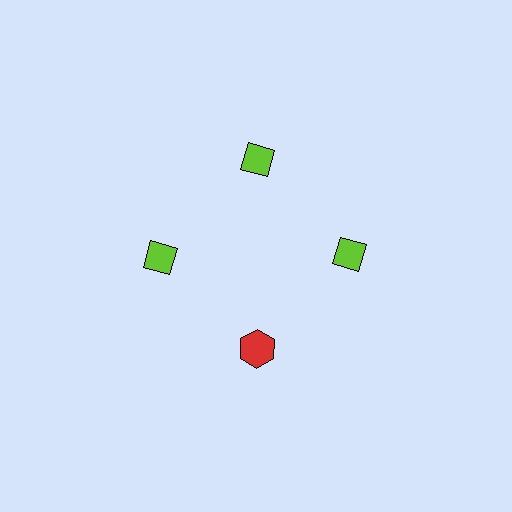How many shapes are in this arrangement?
There are 4 shapes arranged in a ring pattern.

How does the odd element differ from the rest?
It differs in both color (red instead of lime) and shape (hexagon instead of diamond).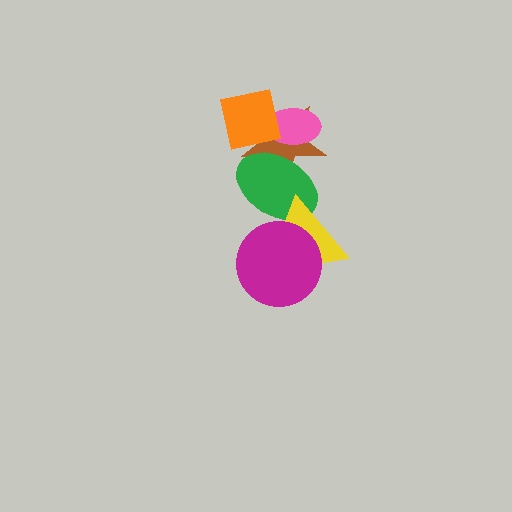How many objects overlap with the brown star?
3 objects overlap with the brown star.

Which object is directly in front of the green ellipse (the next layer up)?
The yellow triangle is directly in front of the green ellipse.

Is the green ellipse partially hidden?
Yes, it is partially covered by another shape.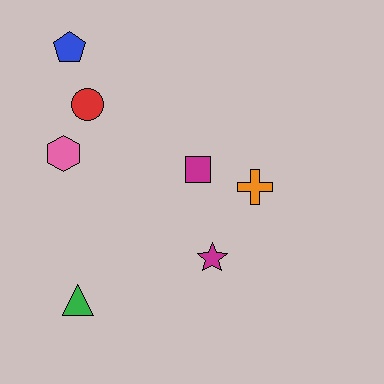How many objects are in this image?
There are 7 objects.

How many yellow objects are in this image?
There are no yellow objects.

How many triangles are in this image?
There is 1 triangle.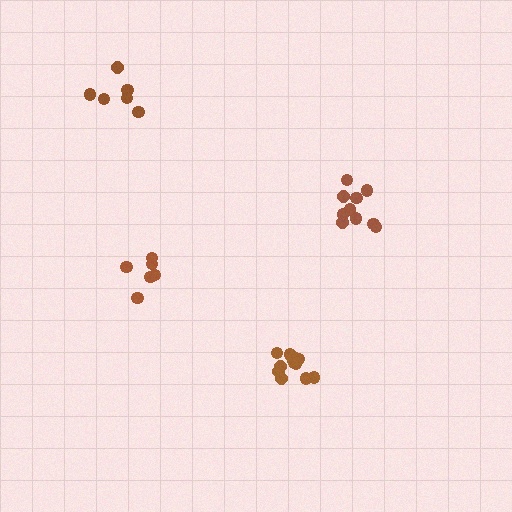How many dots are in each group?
Group 1: 10 dots, Group 2: 6 dots, Group 3: 12 dots, Group 4: 6 dots (34 total).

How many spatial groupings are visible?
There are 4 spatial groupings.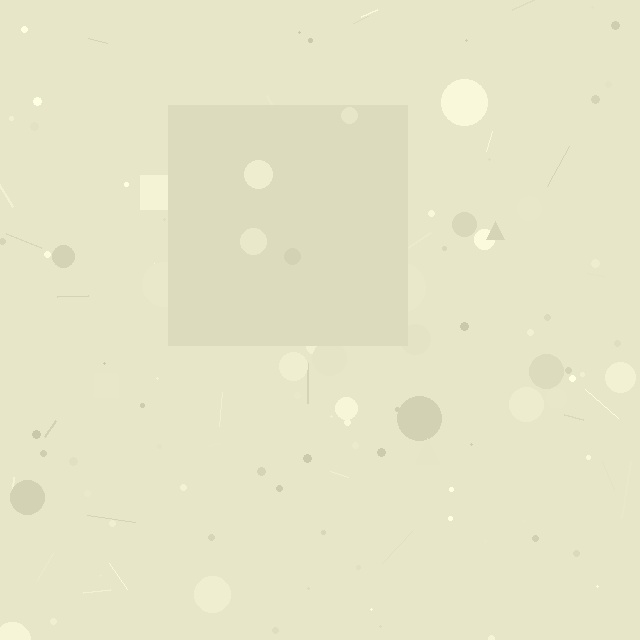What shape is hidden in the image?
A square is hidden in the image.